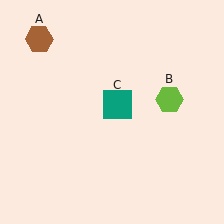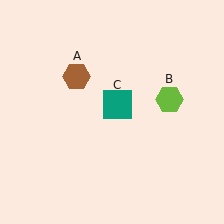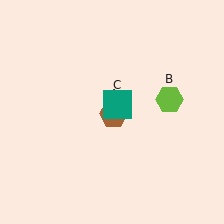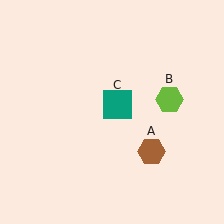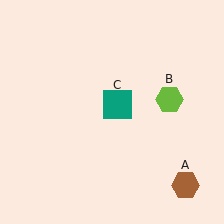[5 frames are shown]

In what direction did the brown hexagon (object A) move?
The brown hexagon (object A) moved down and to the right.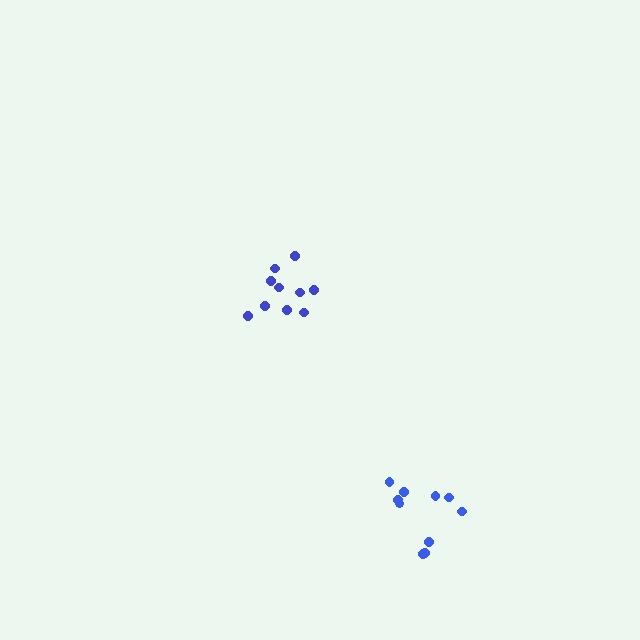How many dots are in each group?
Group 1: 10 dots, Group 2: 10 dots (20 total).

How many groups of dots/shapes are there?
There are 2 groups.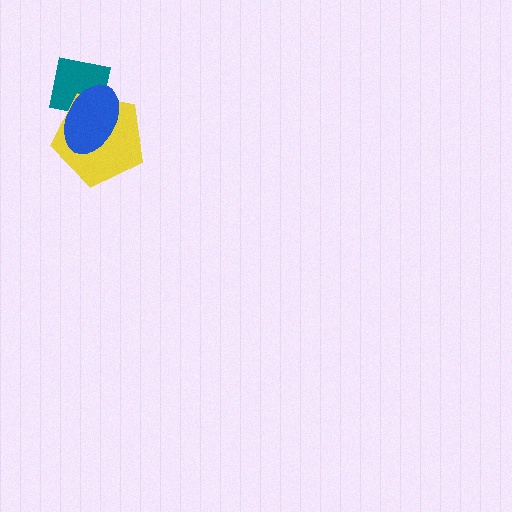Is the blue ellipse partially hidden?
No, no other shape covers it.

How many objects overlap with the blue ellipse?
2 objects overlap with the blue ellipse.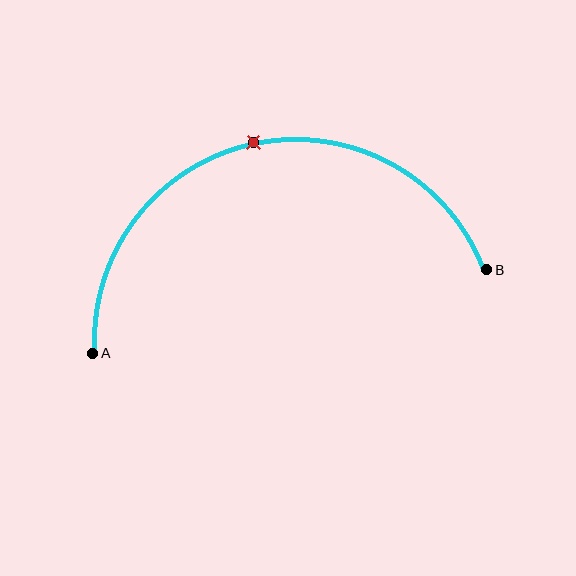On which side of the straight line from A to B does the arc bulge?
The arc bulges above the straight line connecting A and B.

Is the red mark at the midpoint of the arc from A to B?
Yes. The red mark lies on the arc at equal arc-length from both A and B — it is the arc midpoint.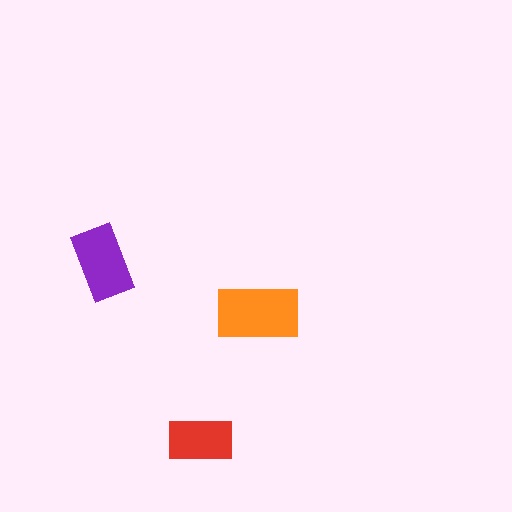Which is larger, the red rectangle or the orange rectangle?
The orange one.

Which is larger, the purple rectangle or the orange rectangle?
The orange one.